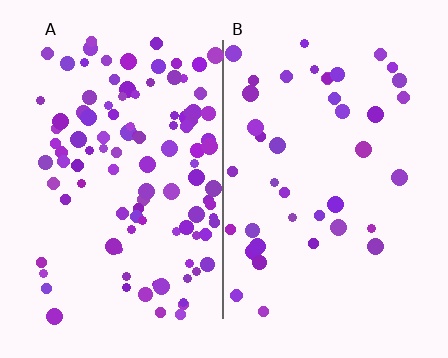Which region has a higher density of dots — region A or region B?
A (the left).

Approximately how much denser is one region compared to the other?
Approximately 2.7× — region A over region B.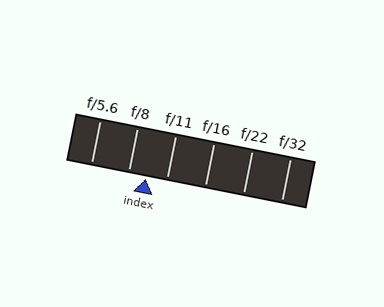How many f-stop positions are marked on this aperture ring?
There are 6 f-stop positions marked.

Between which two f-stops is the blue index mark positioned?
The index mark is between f/8 and f/11.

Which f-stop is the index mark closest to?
The index mark is closest to f/8.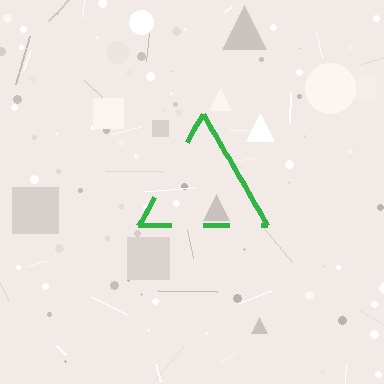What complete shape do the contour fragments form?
The contour fragments form a triangle.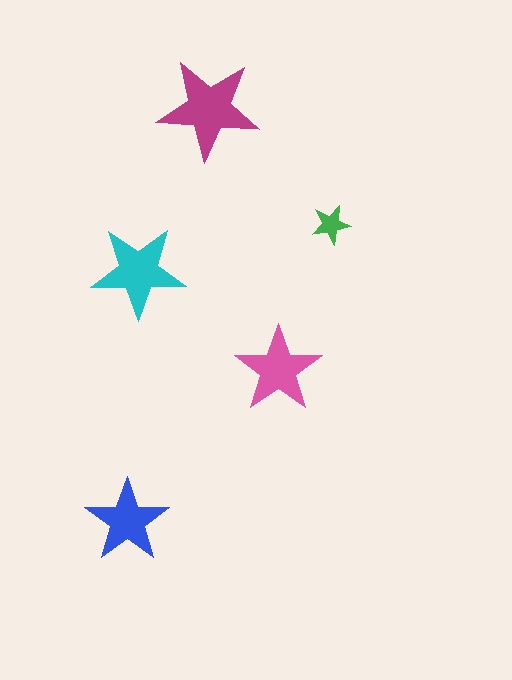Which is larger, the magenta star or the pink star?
The magenta one.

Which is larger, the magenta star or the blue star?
The magenta one.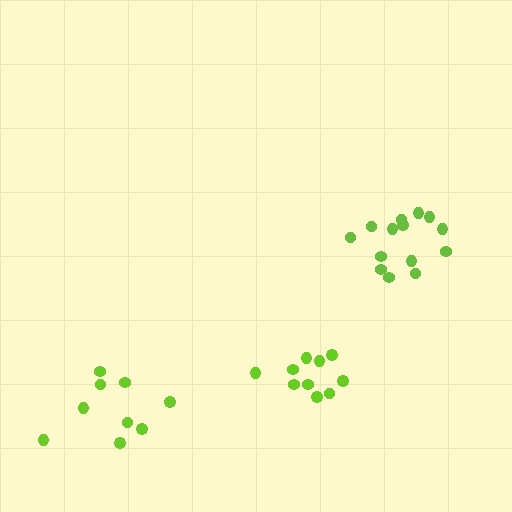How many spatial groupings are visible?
There are 3 spatial groupings.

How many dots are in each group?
Group 1: 10 dots, Group 2: 9 dots, Group 3: 14 dots (33 total).